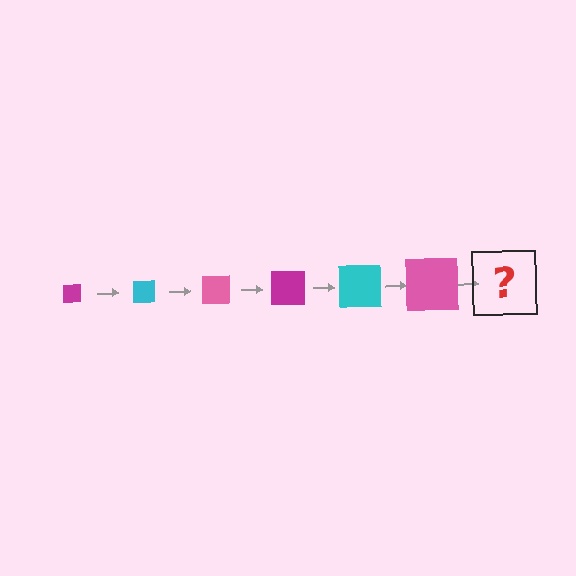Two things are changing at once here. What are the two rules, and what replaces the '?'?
The two rules are that the square grows larger each step and the color cycles through magenta, cyan, and pink. The '?' should be a magenta square, larger than the previous one.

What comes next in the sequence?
The next element should be a magenta square, larger than the previous one.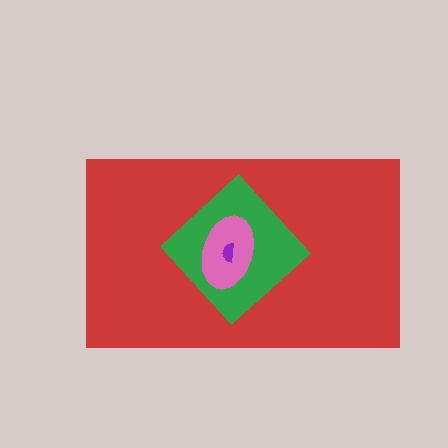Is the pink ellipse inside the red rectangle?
Yes.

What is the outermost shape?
The red rectangle.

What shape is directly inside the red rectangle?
The green diamond.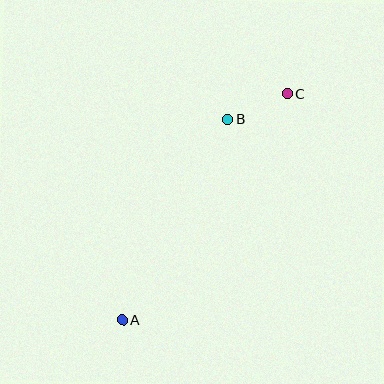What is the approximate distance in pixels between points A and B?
The distance between A and B is approximately 227 pixels.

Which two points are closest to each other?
Points B and C are closest to each other.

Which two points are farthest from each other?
Points A and C are farthest from each other.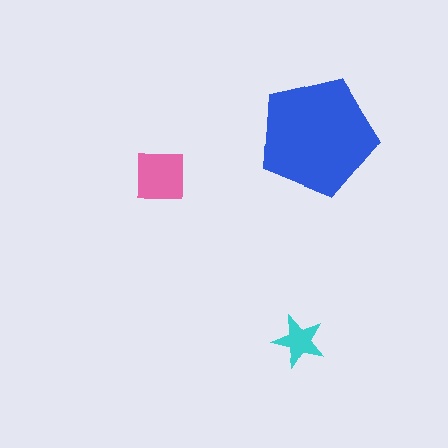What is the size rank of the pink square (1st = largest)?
2nd.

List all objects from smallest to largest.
The cyan star, the pink square, the blue pentagon.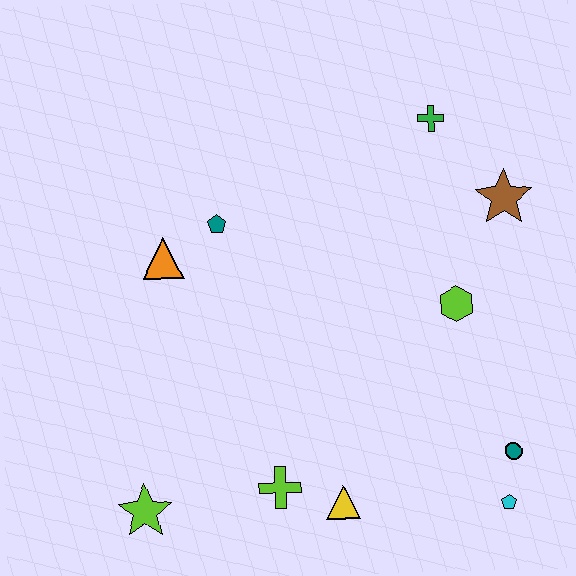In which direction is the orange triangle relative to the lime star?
The orange triangle is above the lime star.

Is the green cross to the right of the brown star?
No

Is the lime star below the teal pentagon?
Yes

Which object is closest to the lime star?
The lime cross is closest to the lime star.